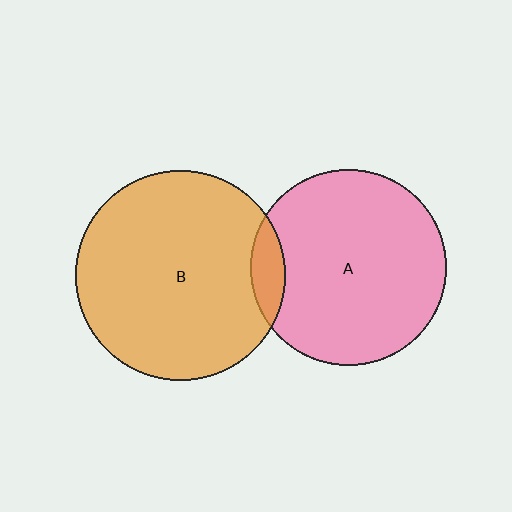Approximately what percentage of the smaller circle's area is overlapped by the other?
Approximately 10%.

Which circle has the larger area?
Circle B (orange).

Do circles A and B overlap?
Yes.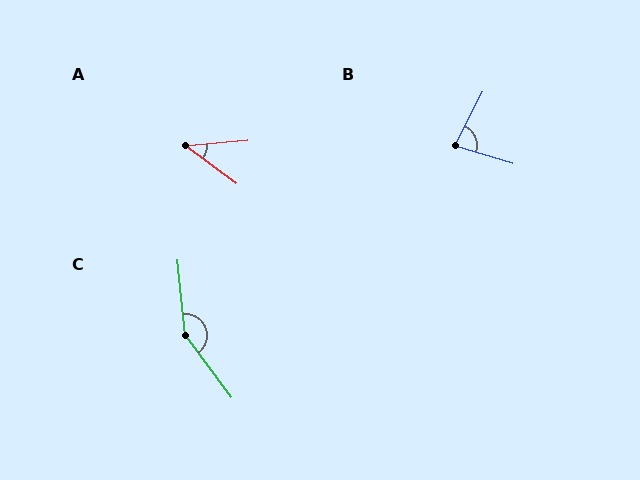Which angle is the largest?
C, at approximately 149 degrees.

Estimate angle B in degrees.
Approximately 79 degrees.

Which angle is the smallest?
A, at approximately 41 degrees.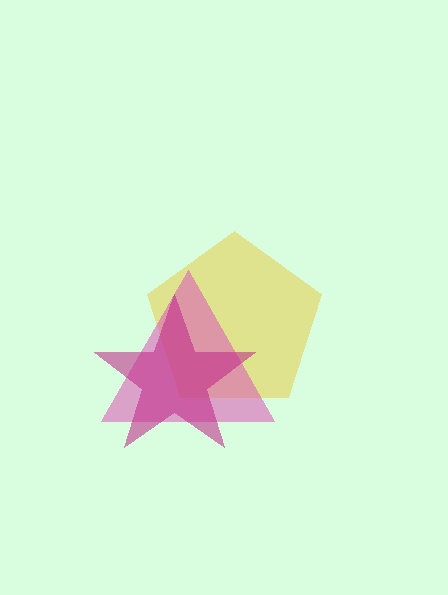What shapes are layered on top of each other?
The layered shapes are: a yellow pentagon, a pink triangle, a magenta star.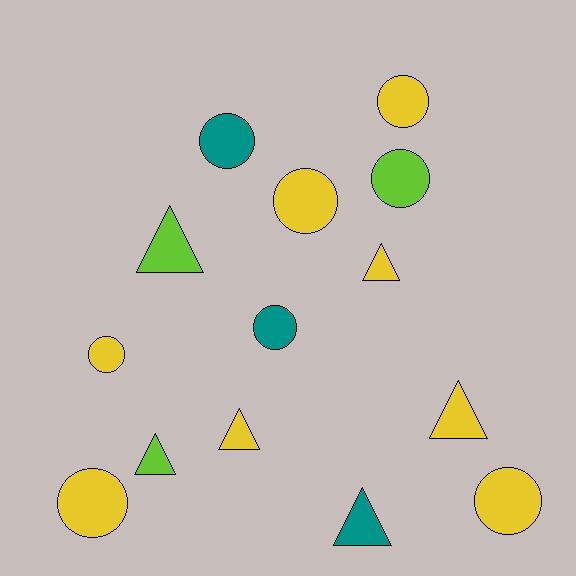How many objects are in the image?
There are 14 objects.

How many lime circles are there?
There is 1 lime circle.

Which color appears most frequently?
Yellow, with 8 objects.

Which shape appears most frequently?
Circle, with 8 objects.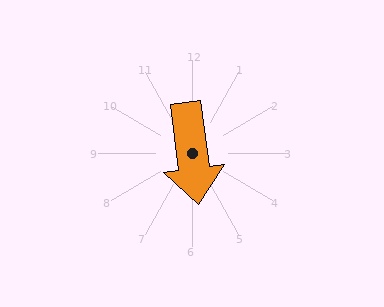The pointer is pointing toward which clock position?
Roughly 6 o'clock.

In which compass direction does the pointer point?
South.